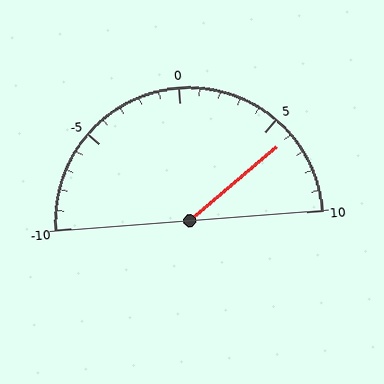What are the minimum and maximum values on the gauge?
The gauge ranges from -10 to 10.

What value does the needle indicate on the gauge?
The needle indicates approximately 6.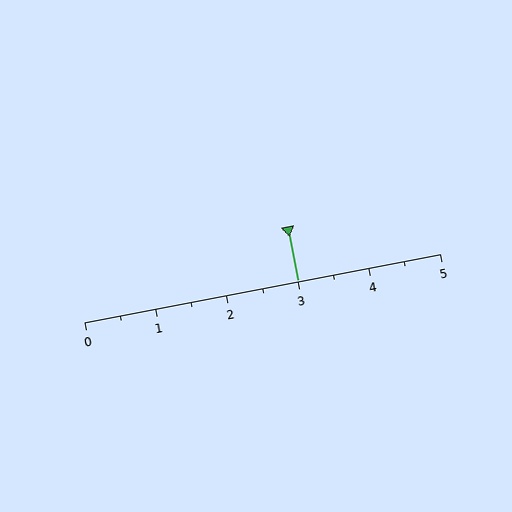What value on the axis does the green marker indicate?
The marker indicates approximately 3.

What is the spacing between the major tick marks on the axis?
The major ticks are spaced 1 apart.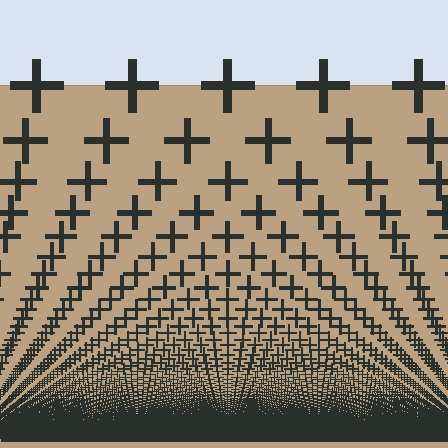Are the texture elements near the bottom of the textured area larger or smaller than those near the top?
Smaller. The gradient is inverted — elements near the bottom are smaller and denser.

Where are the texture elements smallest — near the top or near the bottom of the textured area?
Near the bottom.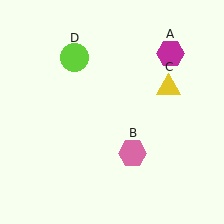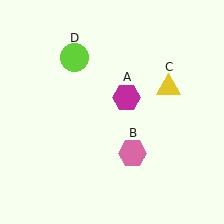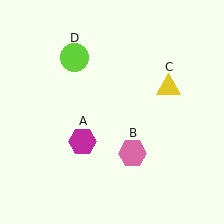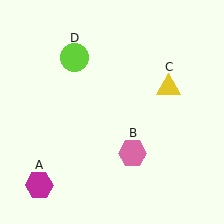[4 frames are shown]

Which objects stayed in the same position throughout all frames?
Pink hexagon (object B) and yellow triangle (object C) and lime circle (object D) remained stationary.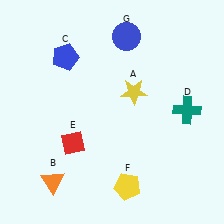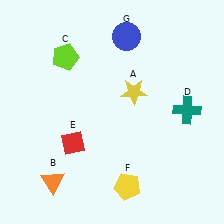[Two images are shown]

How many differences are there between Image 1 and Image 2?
There is 1 difference between the two images.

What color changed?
The pentagon (C) changed from blue in Image 1 to lime in Image 2.